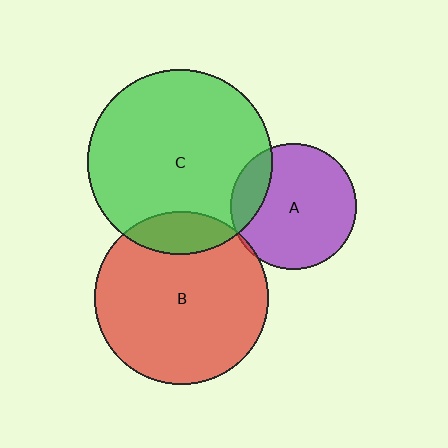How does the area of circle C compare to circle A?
Approximately 2.1 times.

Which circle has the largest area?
Circle C (green).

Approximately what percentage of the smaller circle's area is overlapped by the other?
Approximately 15%.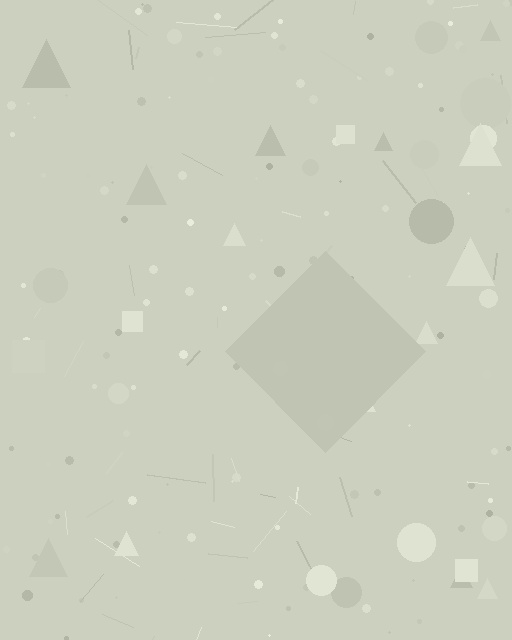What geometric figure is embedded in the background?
A diamond is embedded in the background.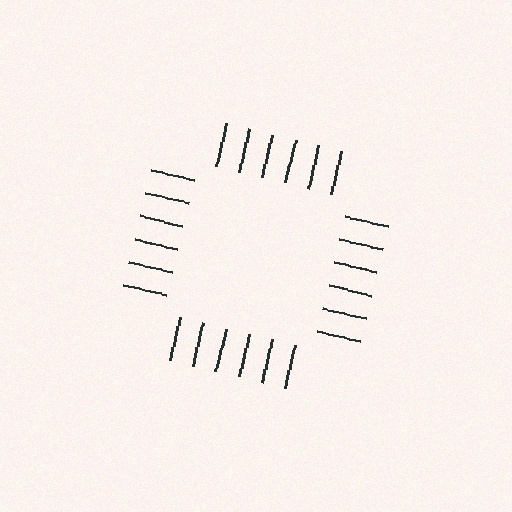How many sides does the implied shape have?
4 sides — the line-ends trace a square.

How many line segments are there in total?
24 — 6 along each of the 4 edges.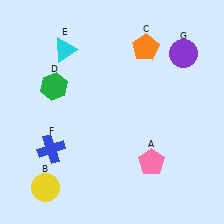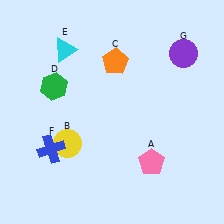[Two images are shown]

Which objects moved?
The objects that moved are: the yellow circle (B), the orange pentagon (C).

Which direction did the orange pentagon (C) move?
The orange pentagon (C) moved left.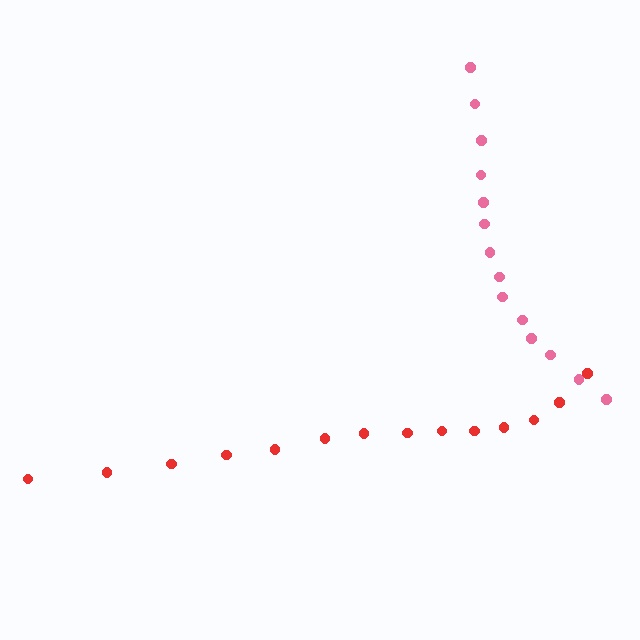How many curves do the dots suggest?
There are 2 distinct paths.